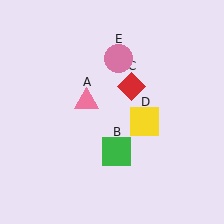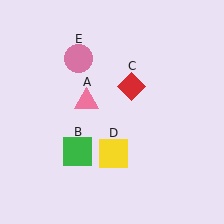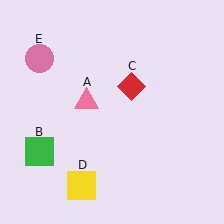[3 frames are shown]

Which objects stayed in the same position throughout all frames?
Pink triangle (object A) and red diamond (object C) remained stationary.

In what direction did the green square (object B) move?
The green square (object B) moved left.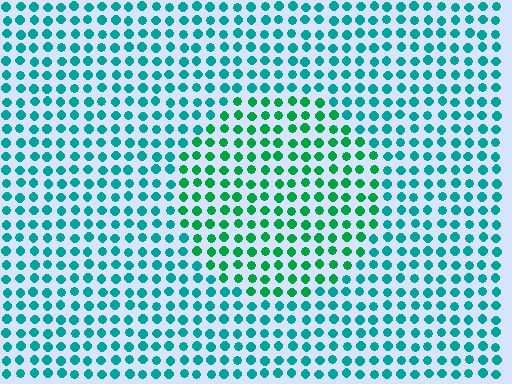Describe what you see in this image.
The image is filled with small teal elements in a uniform arrangement. A circle-shaped region is visible where the elements are tinted to a slightly different hue, forming a subtle color boundary.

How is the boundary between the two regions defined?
The boundary is defined purely by a slight shift in hue (about 33 degrees). Spacing, size, and orientation are identical on both sides.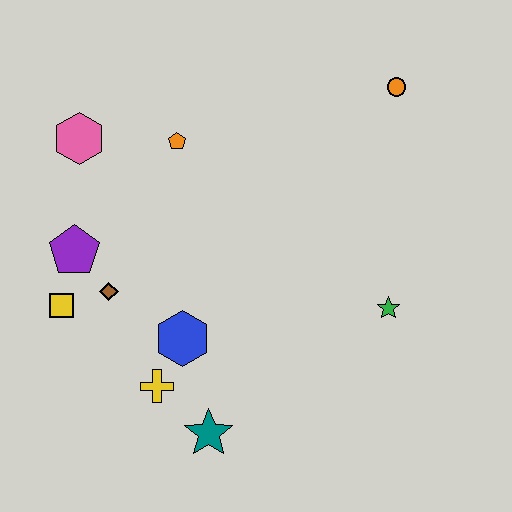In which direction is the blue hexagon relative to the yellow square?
The blue hexagon is to the right of the yellow square.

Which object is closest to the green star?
The blue hexagon is closest to the green star.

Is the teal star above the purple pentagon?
No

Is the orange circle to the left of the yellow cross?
No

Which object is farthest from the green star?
The pink hexagon is farthest from the green star.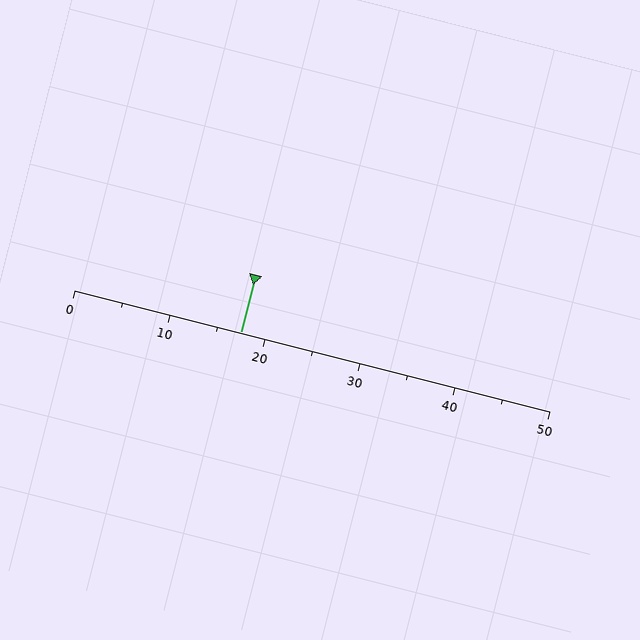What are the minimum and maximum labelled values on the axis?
The axis runs from 0 to 50.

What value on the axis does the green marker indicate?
The marker indicates approximately 17.5.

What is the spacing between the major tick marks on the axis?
The major ticks are spaced 10 apart.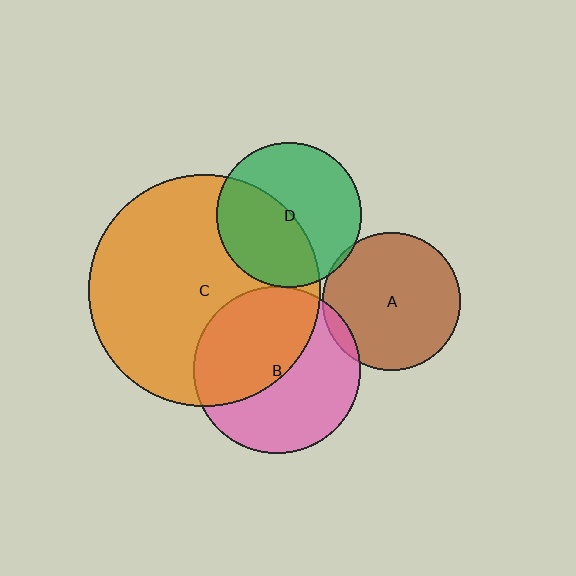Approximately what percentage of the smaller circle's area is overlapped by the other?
Approximately 50%.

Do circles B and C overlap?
Yes.